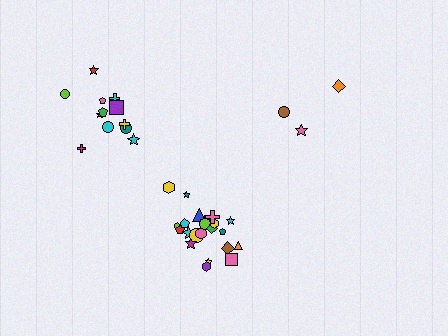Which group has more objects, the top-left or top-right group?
The top-left group.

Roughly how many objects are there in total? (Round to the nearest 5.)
Roughly 35 objects in total.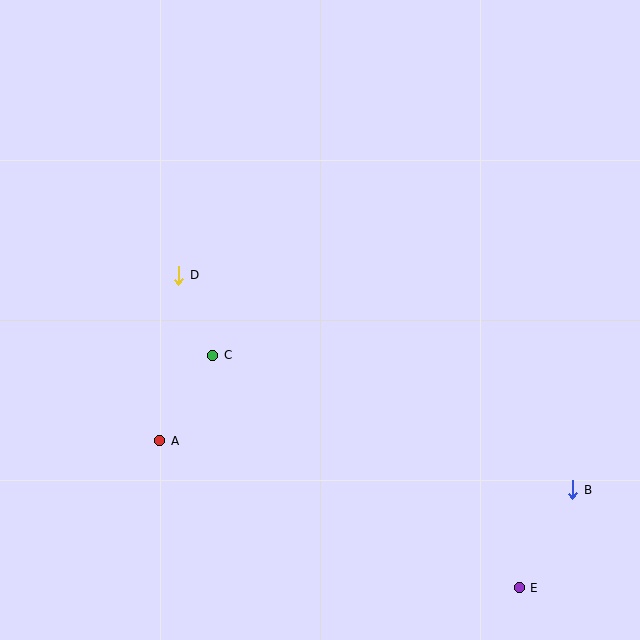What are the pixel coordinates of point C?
Point C is at (213, 355).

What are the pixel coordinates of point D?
Point D is at (179, 275).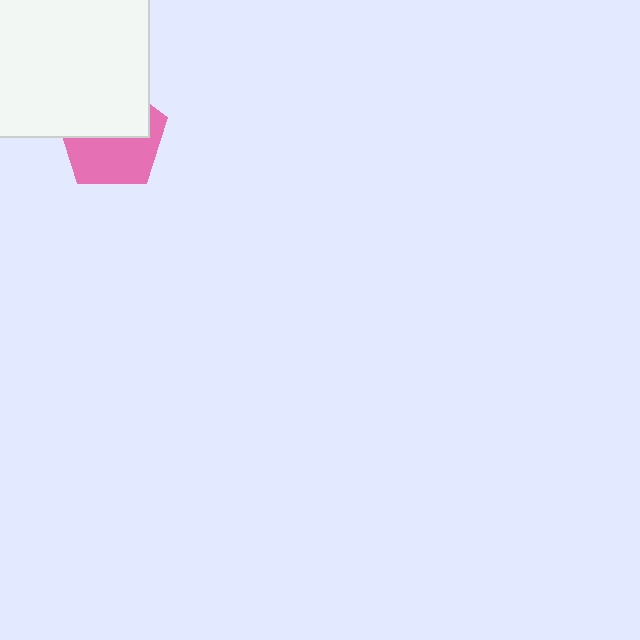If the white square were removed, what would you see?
You would see the complete pink pentagon.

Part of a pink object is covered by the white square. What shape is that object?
It is a pentagon.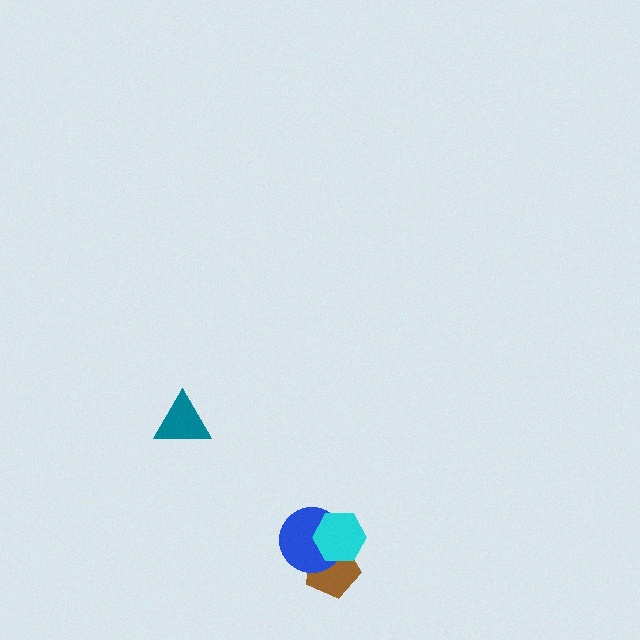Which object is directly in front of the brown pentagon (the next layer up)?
The blue circle is directly in front of the brown pentagon.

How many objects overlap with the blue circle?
2 objects overlap with the blue circle.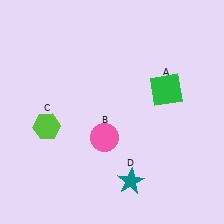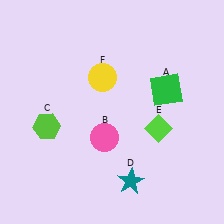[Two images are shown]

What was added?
A lime diamond (E), a yellow circle (F) were added in Image 2.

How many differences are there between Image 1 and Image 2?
There are 2 differences between the two images.